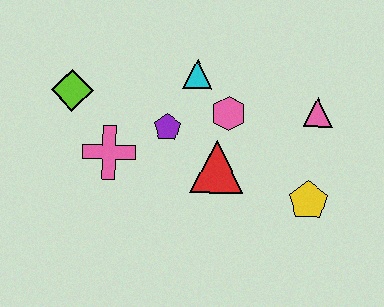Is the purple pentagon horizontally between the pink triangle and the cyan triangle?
No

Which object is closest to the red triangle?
The pink hexagon is closest to the red triangle.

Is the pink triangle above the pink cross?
Yes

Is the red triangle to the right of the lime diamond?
Yes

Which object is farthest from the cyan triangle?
The yellow pentagon is farthest from the cyan triangle.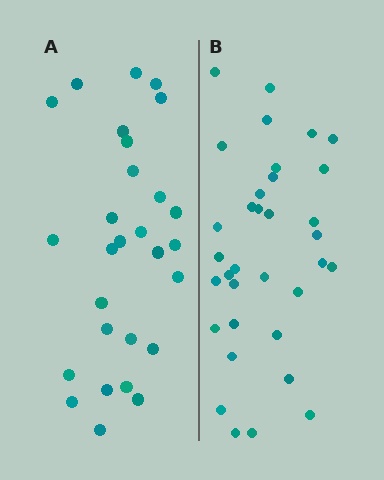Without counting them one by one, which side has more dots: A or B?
Region B (the right region) has more dots.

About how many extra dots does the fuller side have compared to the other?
Region B has about 6 more dots than region A.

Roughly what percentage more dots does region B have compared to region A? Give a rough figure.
About 20% more.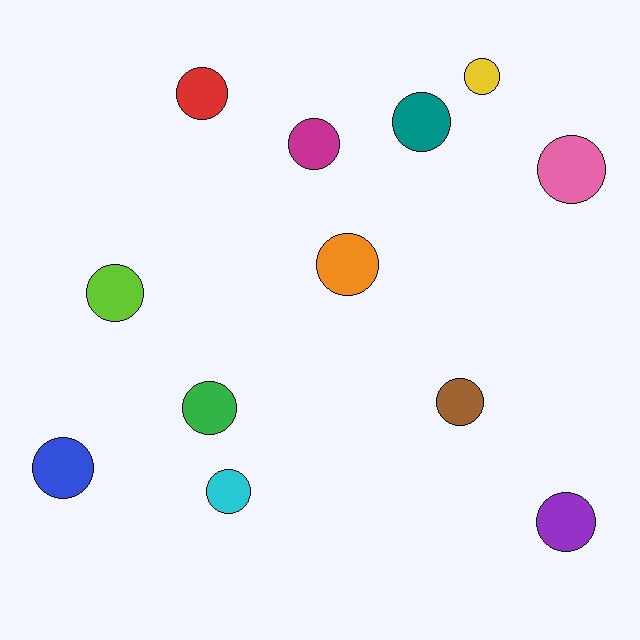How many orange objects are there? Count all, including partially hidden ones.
There is 1 orange object.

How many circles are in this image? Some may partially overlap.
There are 12 circles.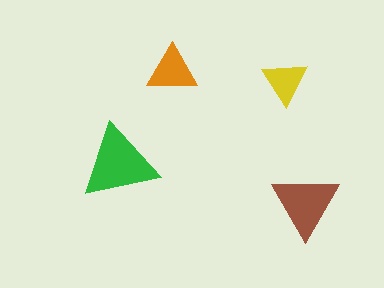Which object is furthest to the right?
The brown triangle is rightmost.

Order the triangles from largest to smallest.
the green one, the brown one, the orange one, the yellow one.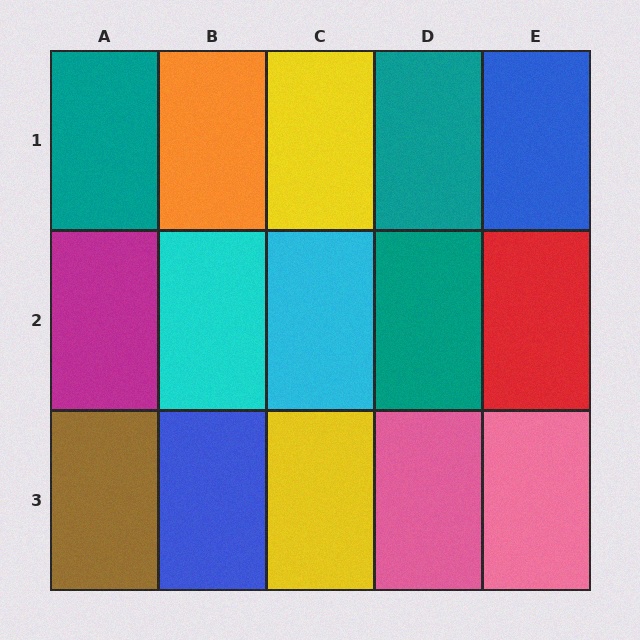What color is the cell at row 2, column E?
Red.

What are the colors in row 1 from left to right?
Teal, orange, yellow, teal, blue.